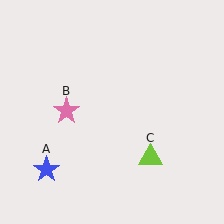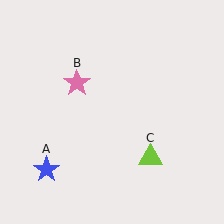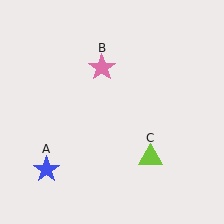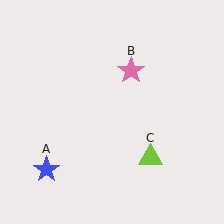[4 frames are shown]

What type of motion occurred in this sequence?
The pink star (object B) rotated clockwise around the center of the scene.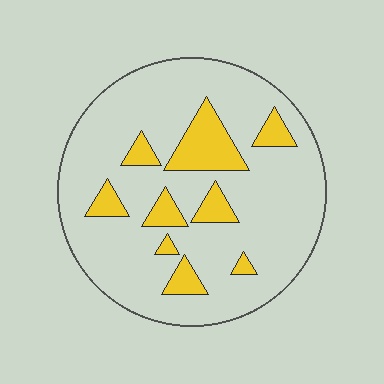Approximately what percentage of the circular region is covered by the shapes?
Approximately 15%.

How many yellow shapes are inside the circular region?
9.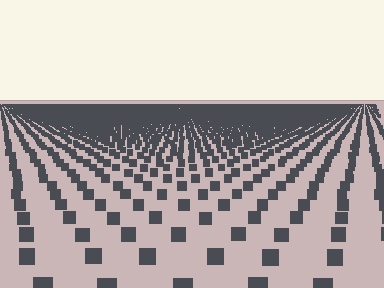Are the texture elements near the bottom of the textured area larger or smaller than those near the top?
Larger. Near the bottom, elements are closer to the viewer and appear at a bigger on-screen size.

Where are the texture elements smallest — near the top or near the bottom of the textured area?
Near the top.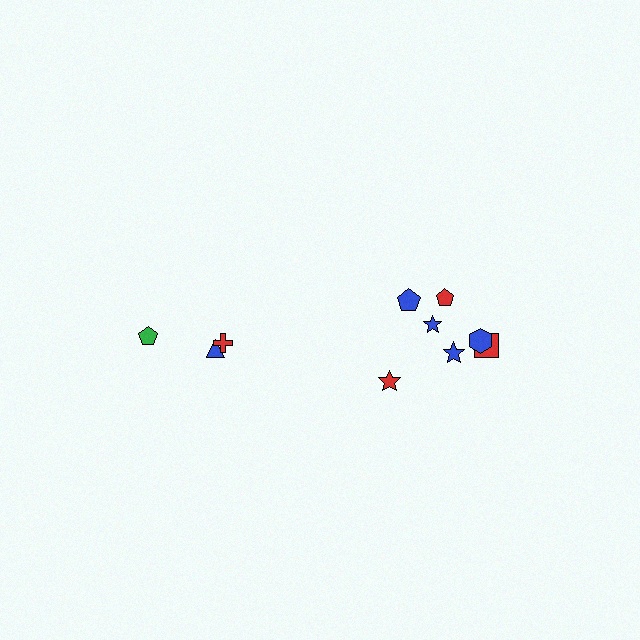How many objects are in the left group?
There are 3 objects.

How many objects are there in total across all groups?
There are 10 objects.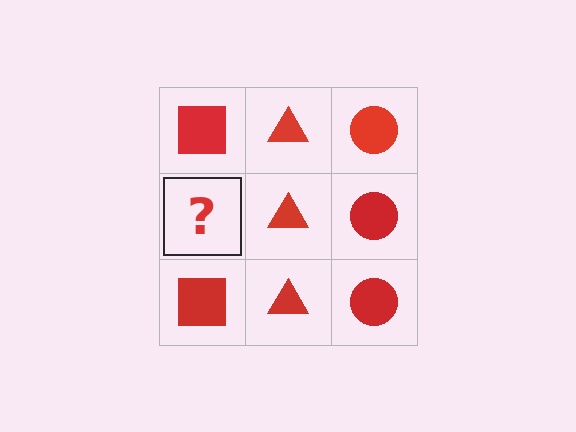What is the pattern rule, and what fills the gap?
The rule is that each column has a consistent shape. The gap should be filled with a red square.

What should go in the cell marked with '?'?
The missing cell should contain a red square.